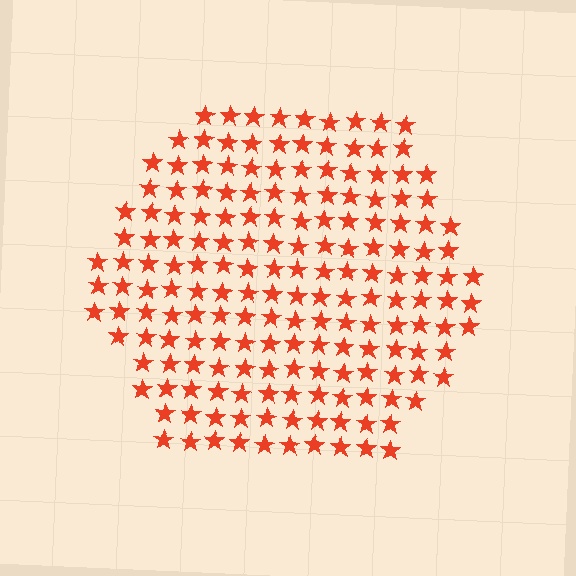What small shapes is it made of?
It is made of small stars.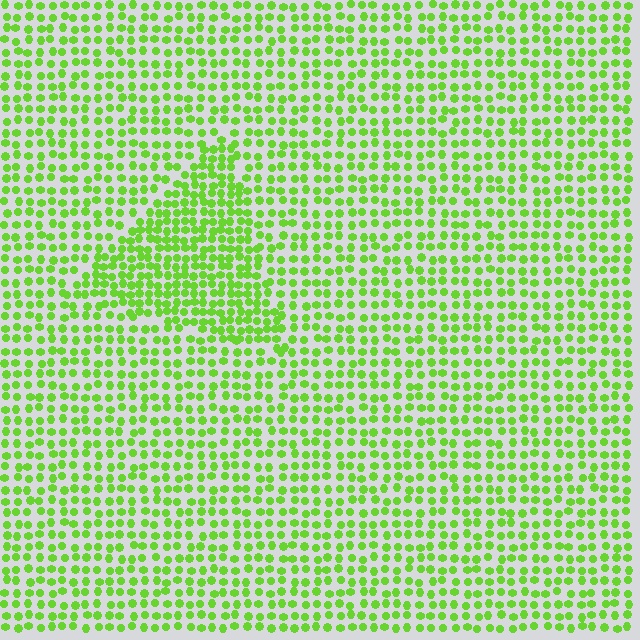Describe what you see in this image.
The image contains small lime elements arranged at two different densities. A triangle-shaped region is visible where the elements are more densely packed than the surrounding area.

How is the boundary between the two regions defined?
The boundary is defined by a change in element density (approximately 1.6x ratio). All elements are the same color, size, and shape.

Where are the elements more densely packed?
The elements are more densely packed inside the triangle boundary.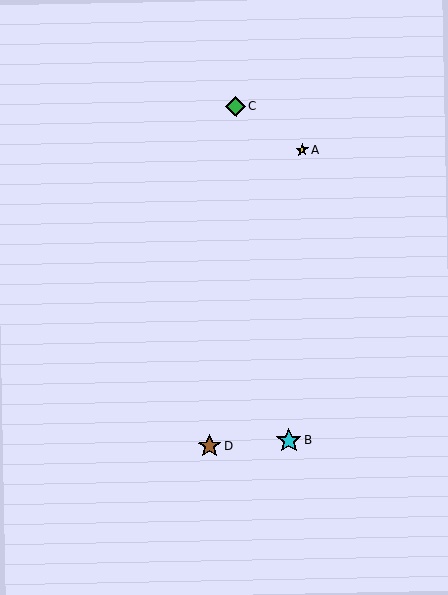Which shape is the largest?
The cyan star (labeled B) is the largest.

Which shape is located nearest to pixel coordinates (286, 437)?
The cyan star (labeled B) at (289, 441) is nearest to that location.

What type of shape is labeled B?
Shape B is a cyan star.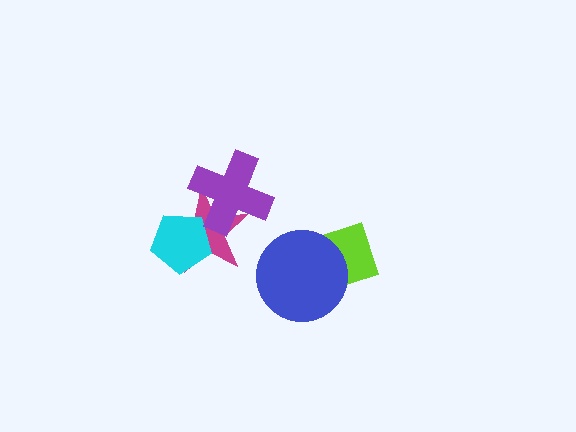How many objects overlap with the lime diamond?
1 object overlaps with the lime diamond.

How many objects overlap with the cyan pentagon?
1 object overlaps with the cyan pentagon.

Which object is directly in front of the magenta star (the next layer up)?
The cyan pentagon is directly in front of the magenta star.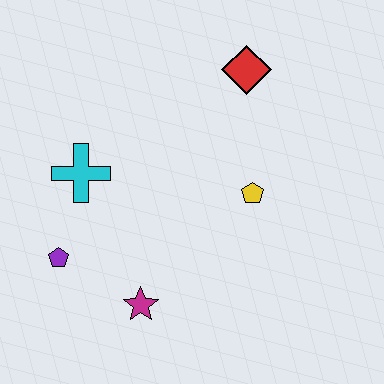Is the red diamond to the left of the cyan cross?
No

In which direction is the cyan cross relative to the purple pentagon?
The cyan cross is above the purple pentagon.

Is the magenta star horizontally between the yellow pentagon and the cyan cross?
Yes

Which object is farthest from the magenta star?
The red diamond is farthest from the magenta star.